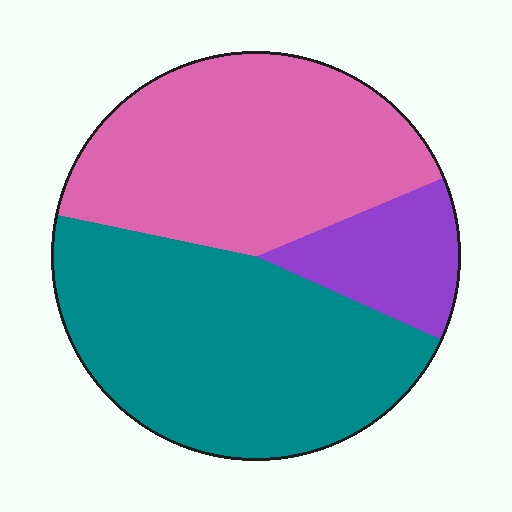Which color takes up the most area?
Teal, at roughly 45%.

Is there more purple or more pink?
Pink.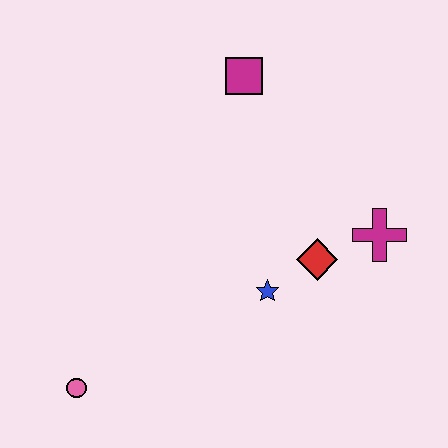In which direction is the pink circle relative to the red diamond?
The pink circle is to the left of the red diamond.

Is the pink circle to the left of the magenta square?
Yes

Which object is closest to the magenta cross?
The red diamond is closest to the magenta cross.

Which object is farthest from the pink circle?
The magenta square is farthest from the pink circle.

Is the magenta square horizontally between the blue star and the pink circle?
Yes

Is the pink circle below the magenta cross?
Yes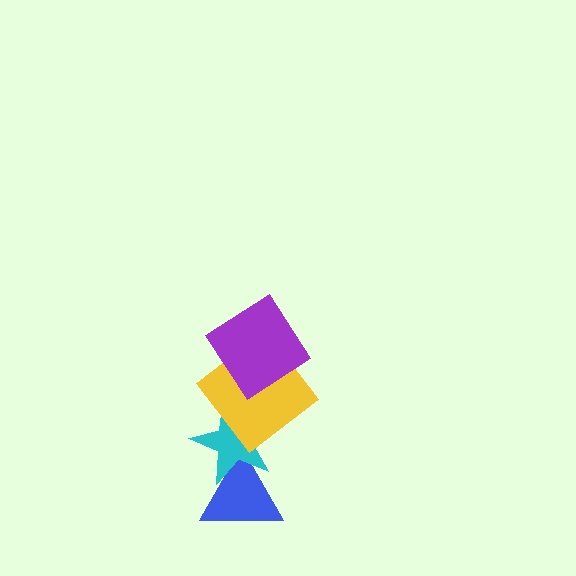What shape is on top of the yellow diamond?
The purple diamond is on top of the yellow diamond.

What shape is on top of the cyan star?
The yellow diamond is on top of the cyan star.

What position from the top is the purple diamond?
The purple diamond is 1st from the top.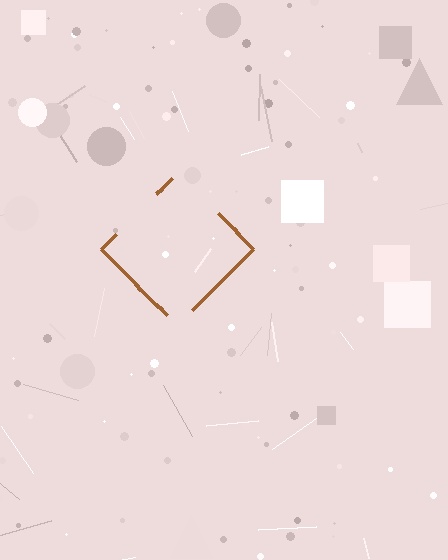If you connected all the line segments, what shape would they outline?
They would outline a diamond.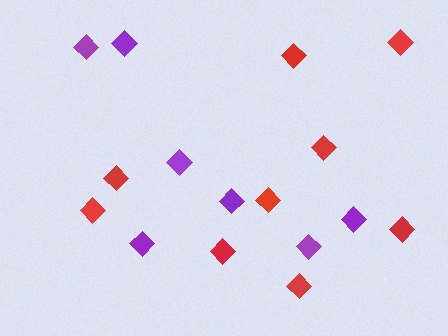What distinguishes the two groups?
There are 2 groups: one group of purple diamonds (7) and one group of red diamonds (9).